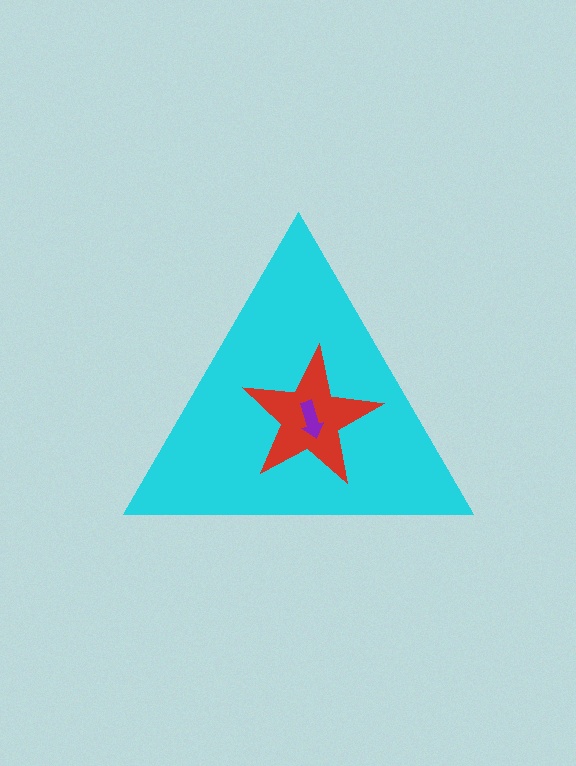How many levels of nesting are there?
3.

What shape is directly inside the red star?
The purple arrow.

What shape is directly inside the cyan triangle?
The red star.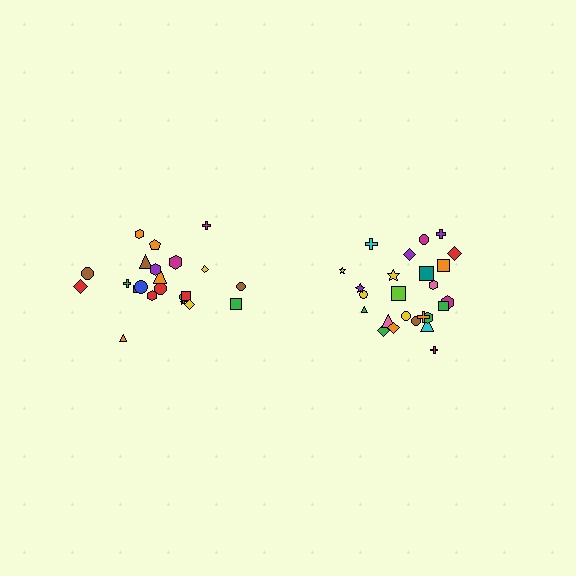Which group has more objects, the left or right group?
The right group.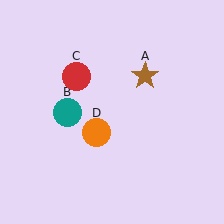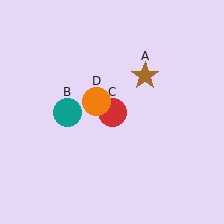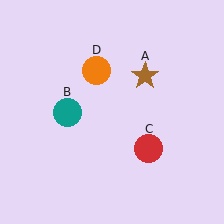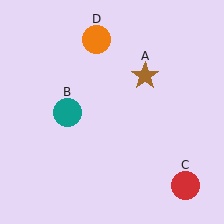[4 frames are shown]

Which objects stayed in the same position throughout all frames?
Brown star (object A) and teal circle (object B) remained stationary.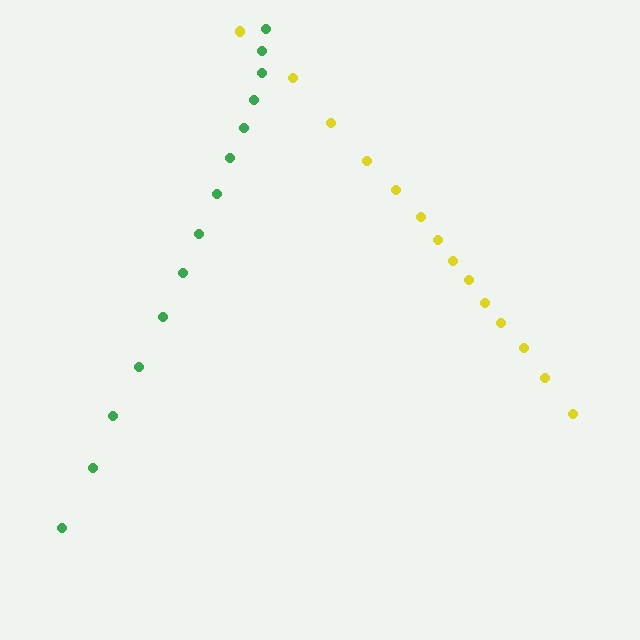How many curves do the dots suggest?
There are 2 distinct paths.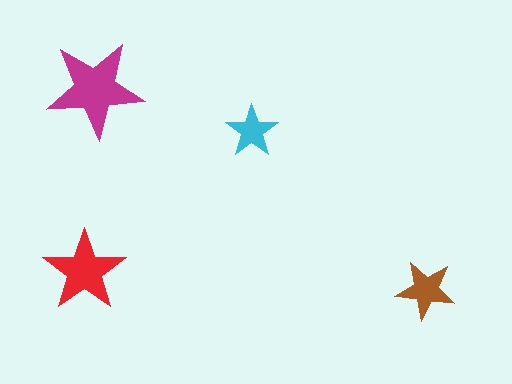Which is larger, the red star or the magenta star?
The magenta one.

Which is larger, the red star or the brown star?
The red one.